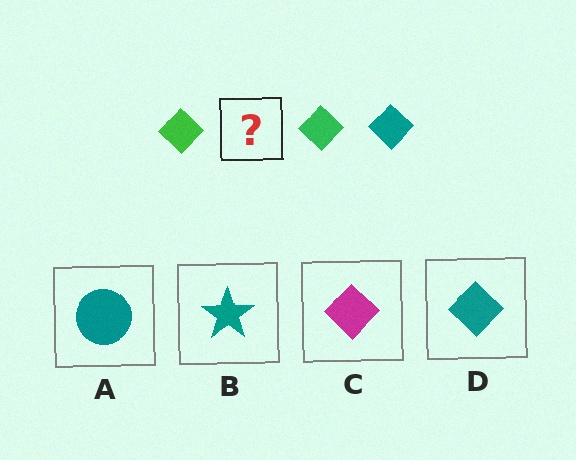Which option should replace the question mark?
Option D.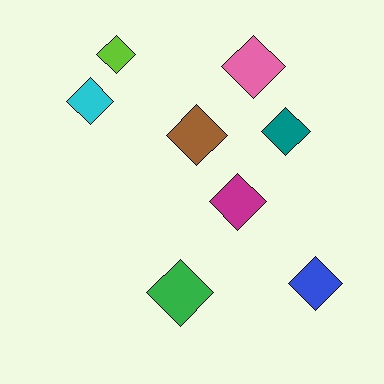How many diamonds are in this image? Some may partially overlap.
There are 8 diamonds.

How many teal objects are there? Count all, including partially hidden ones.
There is 1 teal object.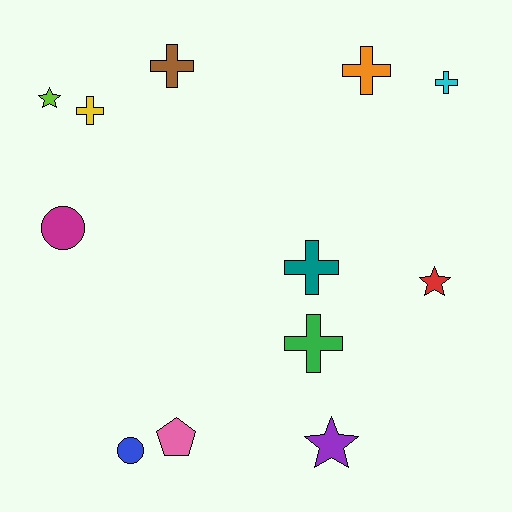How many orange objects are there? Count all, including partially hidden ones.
There is 1 orange object.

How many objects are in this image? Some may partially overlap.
There are 12 objects.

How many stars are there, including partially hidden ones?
There are 3 stars.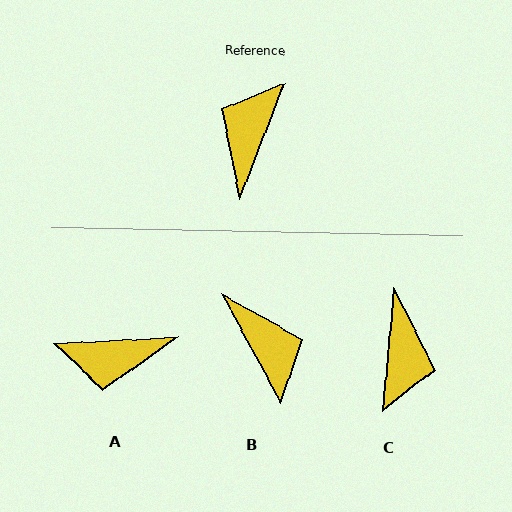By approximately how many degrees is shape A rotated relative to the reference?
Approximately 114 degrees counter-clockwise.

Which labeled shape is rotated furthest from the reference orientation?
C, about 164 degrees away.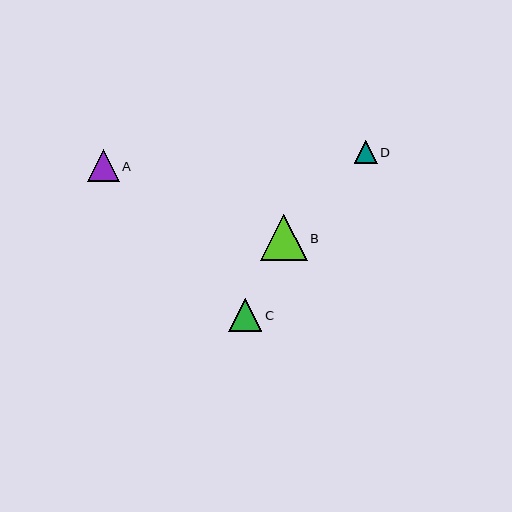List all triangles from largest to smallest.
From largest to smallest: B, C, A, D.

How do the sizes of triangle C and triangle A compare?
Triangle C and triangle A are approximately the same size.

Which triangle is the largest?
Triangle B is the largest with a size of approximately 46 pixels.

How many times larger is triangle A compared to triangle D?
Triangle A is approximately 1.4 times the size of triangle D.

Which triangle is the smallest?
Triangle D is the smallest with a size of approximately 23 pixels.